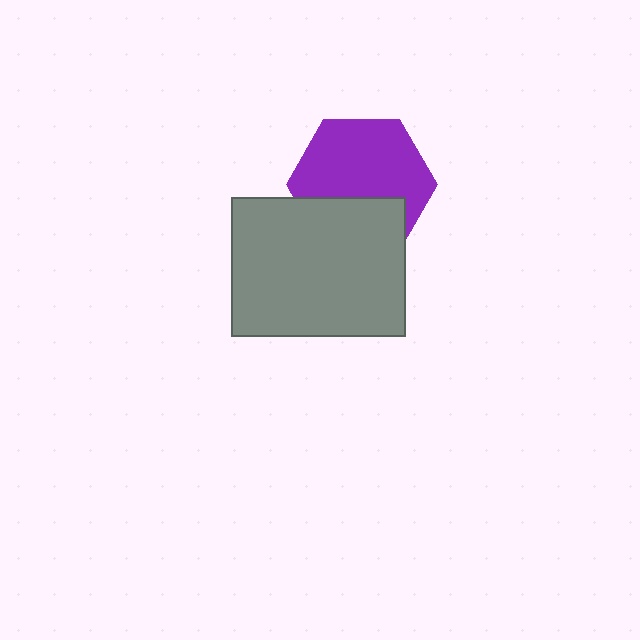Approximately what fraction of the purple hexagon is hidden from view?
Roughly 35% of the purple hexagon is hidden behind the gray rectangle.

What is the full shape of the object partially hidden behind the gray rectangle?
The partially hidden object is a purple hexagon.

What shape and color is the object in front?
The object in front is a gray rectangle.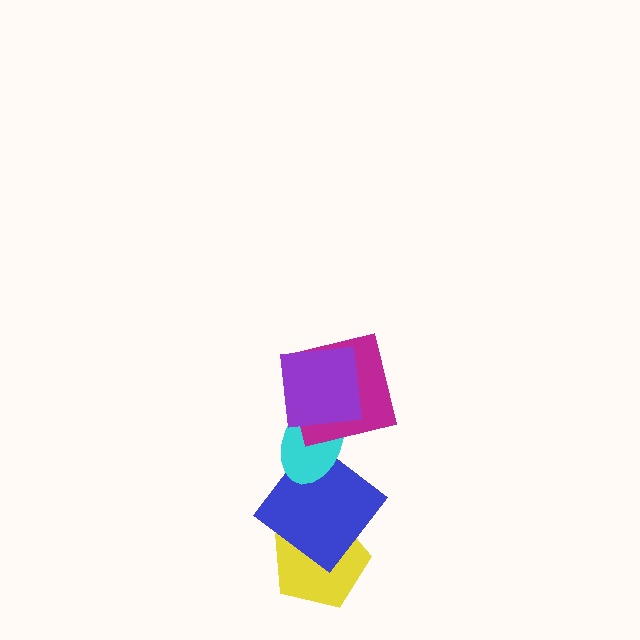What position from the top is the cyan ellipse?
The cyan ellipse is 3rd from the top.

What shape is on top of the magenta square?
The purple square is on top of the magenta square.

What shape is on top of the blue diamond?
The cyan ellipse is on top of the blue diamond.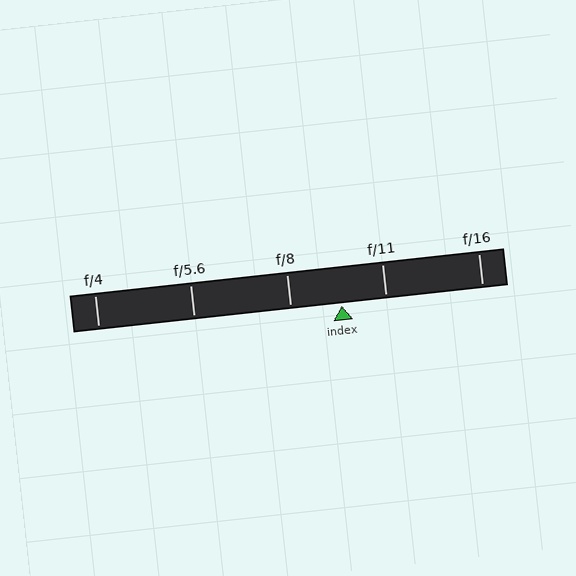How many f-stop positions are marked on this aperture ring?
There are 5 f-stop positions marked.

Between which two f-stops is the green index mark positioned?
The index mark is between f/8 and f/11.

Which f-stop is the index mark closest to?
The index mark is closest to f/11.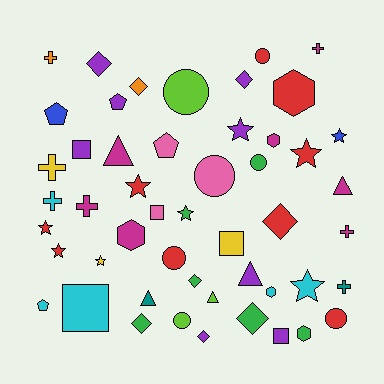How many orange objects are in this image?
There are 2 orange objects.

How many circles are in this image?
There are 7 circles.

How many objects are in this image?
There are 50 objects.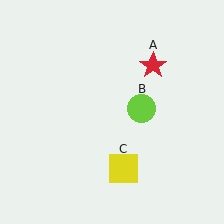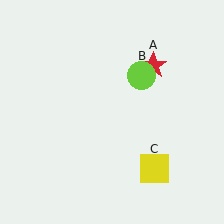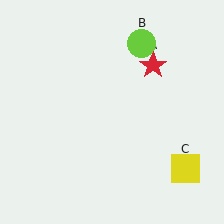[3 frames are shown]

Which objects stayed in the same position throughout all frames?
Red star (object A) remained stationary.